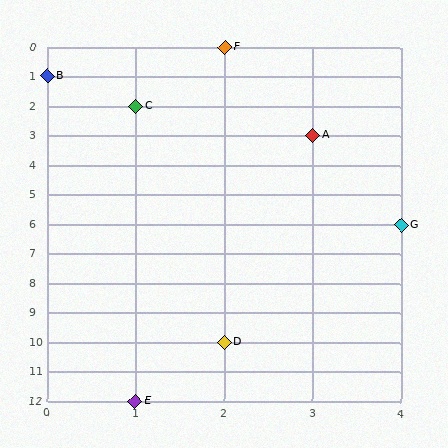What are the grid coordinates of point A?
Point A is at grid coordinates (3, 3).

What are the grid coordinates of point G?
Point G is at grid coordinates (4, 6).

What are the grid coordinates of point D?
Point D is at grid coordinates (2, 10).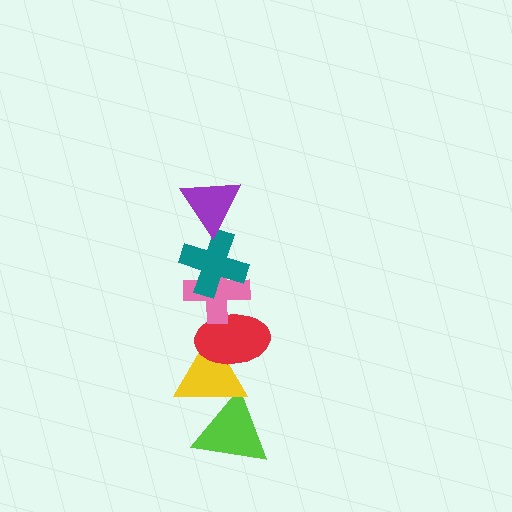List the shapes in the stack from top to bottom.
From top to bottom: the purple triangle, the teal cross, the pink cross, the red ellipse, the yellow triangle, the lime triangle.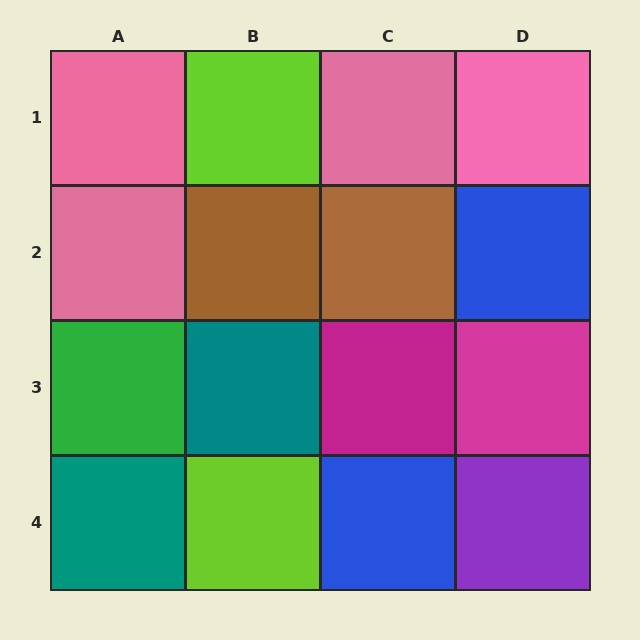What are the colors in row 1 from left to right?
Pink, lime, pink, pink.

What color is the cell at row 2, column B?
Brown.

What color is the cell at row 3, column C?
Magenta.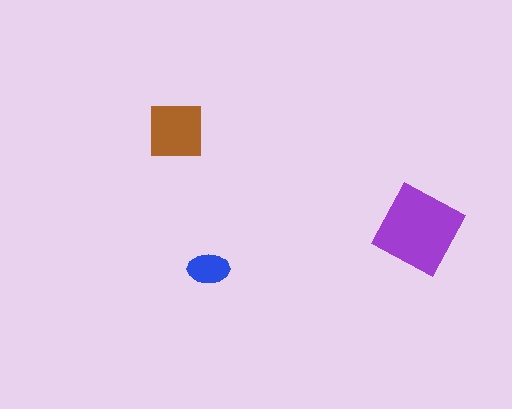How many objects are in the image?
There are 3 objects in the image.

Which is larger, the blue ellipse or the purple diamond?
The purple diamond.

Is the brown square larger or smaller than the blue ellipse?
Larger.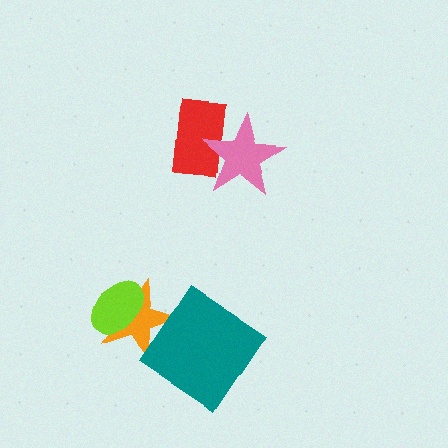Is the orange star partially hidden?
Yes, it is partially covered by another shape.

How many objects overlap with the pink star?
1 object overlaps with the pink star.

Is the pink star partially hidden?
No, no other shape covers it.